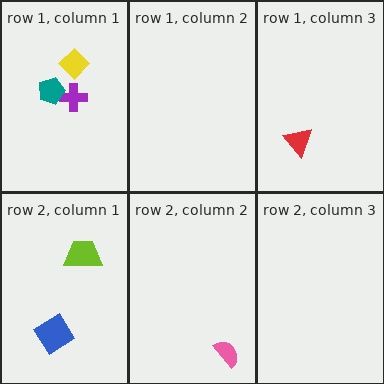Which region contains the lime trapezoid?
The row 2, column 1 region.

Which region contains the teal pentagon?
The row 1, column 1 region.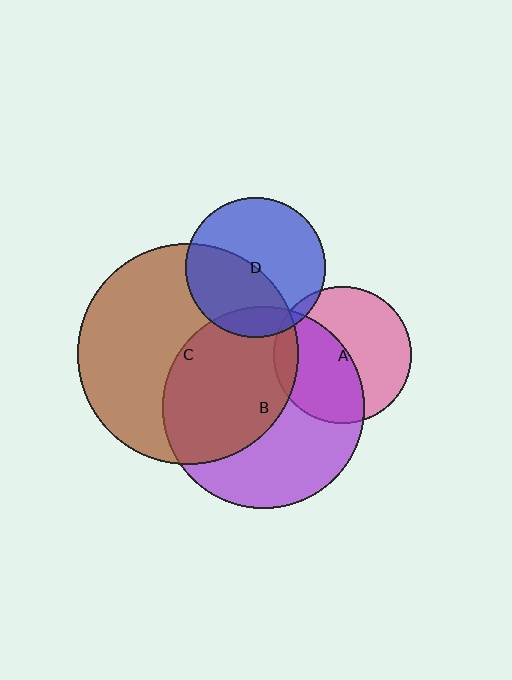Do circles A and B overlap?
Yes.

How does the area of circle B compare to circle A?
Approximately 2.2 times.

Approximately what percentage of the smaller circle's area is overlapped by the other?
Approximately 50%.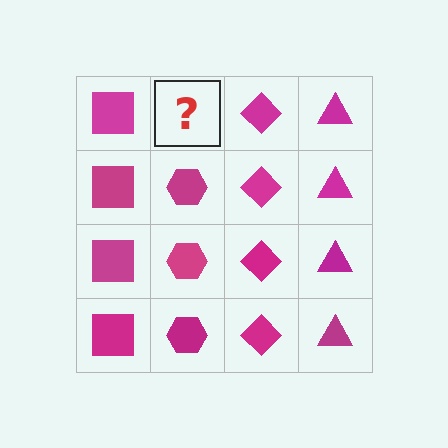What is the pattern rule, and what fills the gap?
The rule is that each column has a consistent shape. The gap should be filled with a magenta hexagon.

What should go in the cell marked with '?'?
The missing cell should contain a magenta hexagon.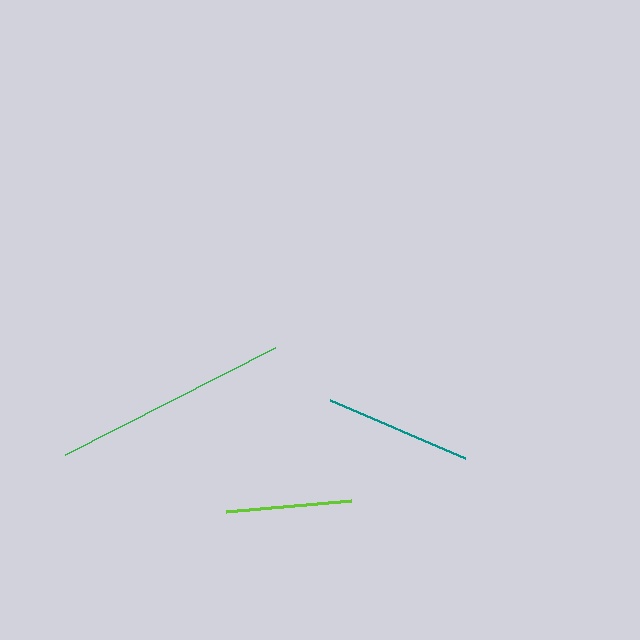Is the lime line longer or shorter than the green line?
The green line is longer than the lime line.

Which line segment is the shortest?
The lime line is the shortest at approximately 125 pixels.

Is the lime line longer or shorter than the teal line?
The teal line is longer than the lime line.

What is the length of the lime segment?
The lime segment is approximately 125 pixels long.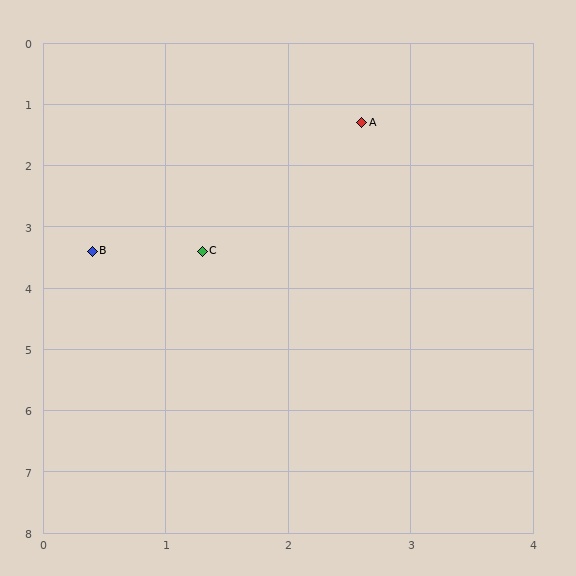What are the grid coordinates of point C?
Point C is at approximately (1.3, 3.4).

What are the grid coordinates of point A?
Point A is at approximately (2.6, 1.3).